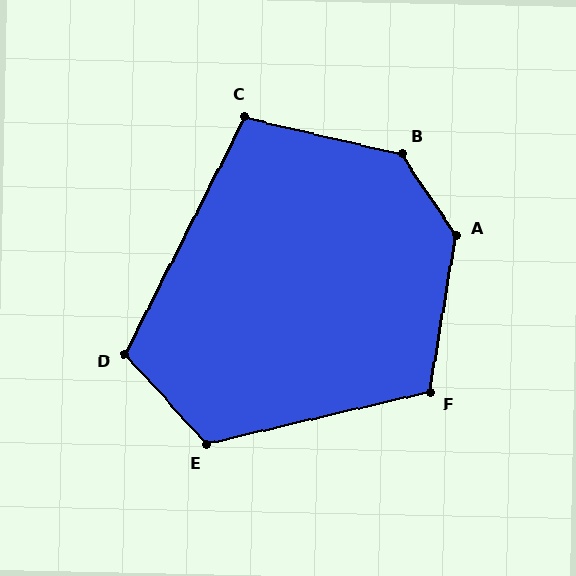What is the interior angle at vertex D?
Approximately 111 degrees (obtuse).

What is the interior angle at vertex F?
Approximately 113 degrees (obtuse).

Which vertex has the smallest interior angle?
C, at approximately 104 degrees.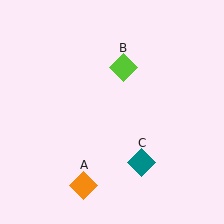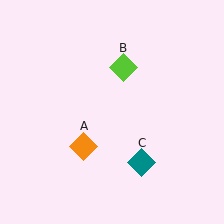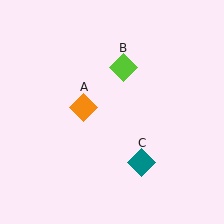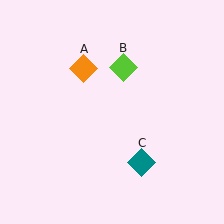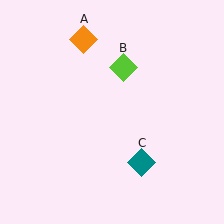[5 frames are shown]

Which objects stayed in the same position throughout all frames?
Lime diamond (object B) and teal diamond (object C) remained stationary.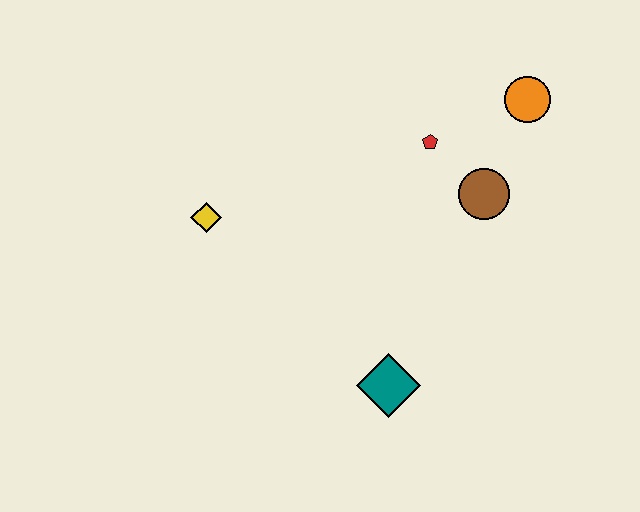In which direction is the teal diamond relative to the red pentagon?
The teal diamond is below the red pentagon.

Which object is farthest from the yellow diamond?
The orange circle is farthest from the yellow diamond.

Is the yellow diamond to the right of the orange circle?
No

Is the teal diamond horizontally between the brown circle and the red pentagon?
No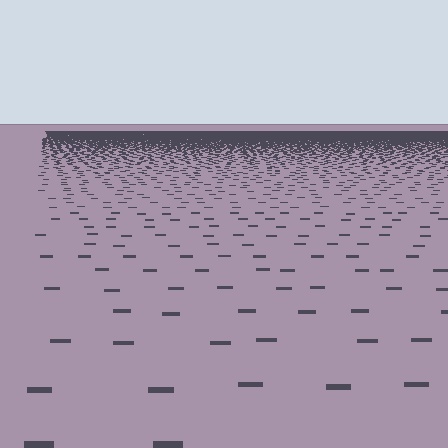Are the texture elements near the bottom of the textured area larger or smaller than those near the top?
Larger. Near the bottom, elements are closer to the viewer and appear at a bigger on-screen size.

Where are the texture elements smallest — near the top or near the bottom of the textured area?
Near the top.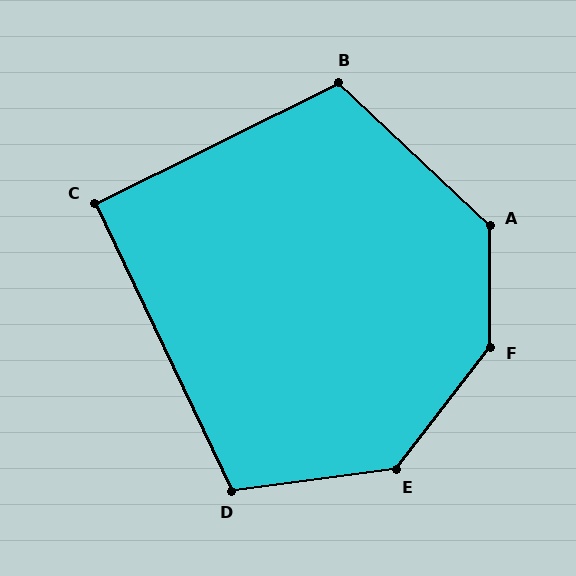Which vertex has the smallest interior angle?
C, at approximately 91 degrees.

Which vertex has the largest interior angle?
F, at approximately 142 degrees.